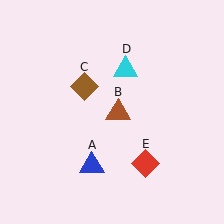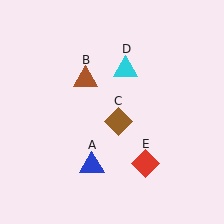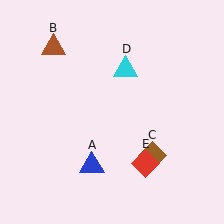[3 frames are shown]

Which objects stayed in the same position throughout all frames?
Blue triangle (object A) and cyan triangle (object D) and red diamond (object E) remained stationary.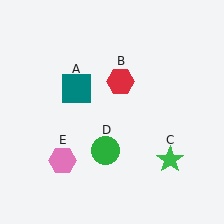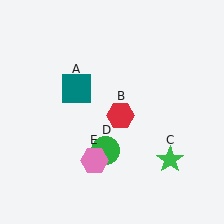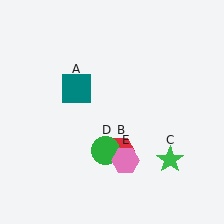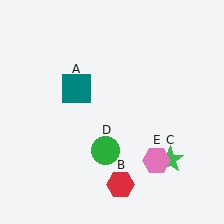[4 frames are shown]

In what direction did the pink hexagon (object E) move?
The pink hexagon (object E) moved right.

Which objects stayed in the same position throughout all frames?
Teal square (object A) and green star (object C) and green circle (object D) remained stationary.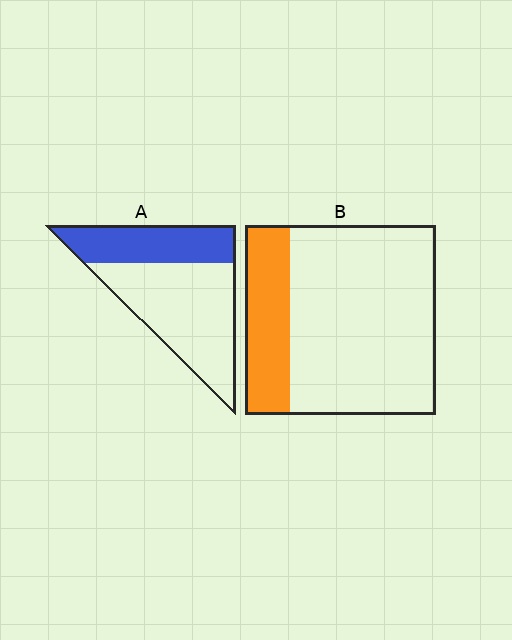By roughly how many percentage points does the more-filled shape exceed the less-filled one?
By roughly 10 percentage points (A over B).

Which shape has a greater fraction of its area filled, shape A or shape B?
Shape A.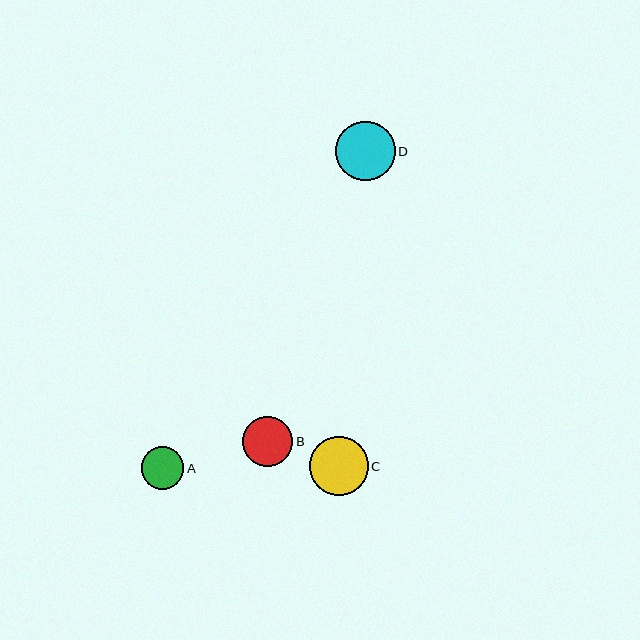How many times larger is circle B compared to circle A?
Circle B is approximately 1.2 times the size of circle A.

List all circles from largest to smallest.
From largest to smallest: D, C, B, A.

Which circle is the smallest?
Circle A is the smallest with a size of approximately 43 pixels.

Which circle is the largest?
Circle D is the largest with a size of approximately 59 pixels.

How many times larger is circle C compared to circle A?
Circle C is approximately 1.4 times the size of circle A.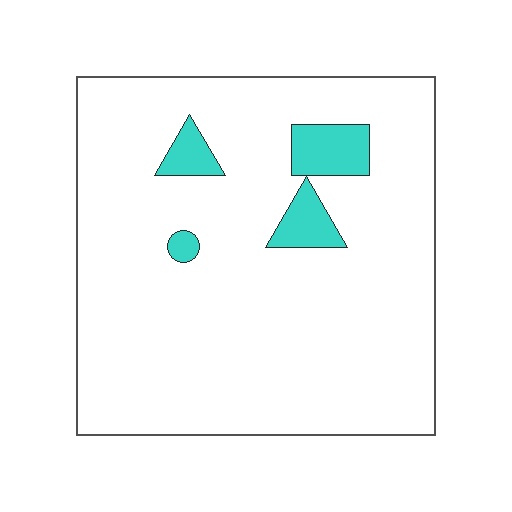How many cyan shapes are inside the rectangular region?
4.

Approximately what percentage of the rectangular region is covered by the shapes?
Approximately 10%.